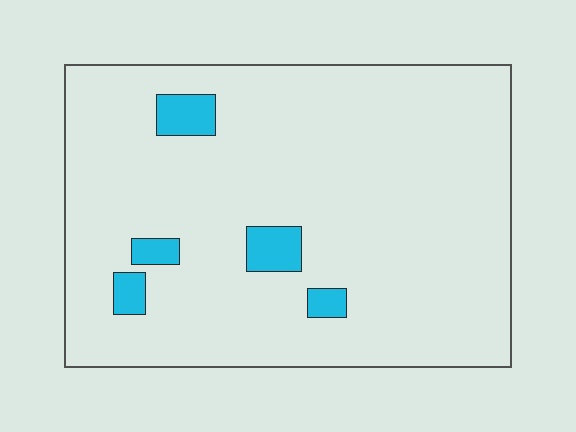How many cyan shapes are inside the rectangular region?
5.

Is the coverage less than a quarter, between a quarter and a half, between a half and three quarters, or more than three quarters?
Less than a quarter.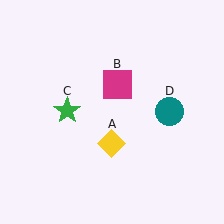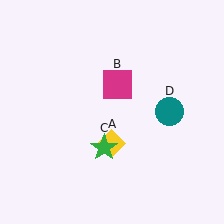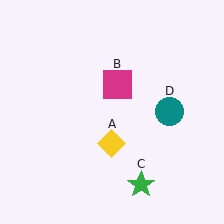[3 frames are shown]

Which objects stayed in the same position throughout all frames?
Yellow diamond (object A) and magenta square (object B) and teal circle (object D) remained stationary.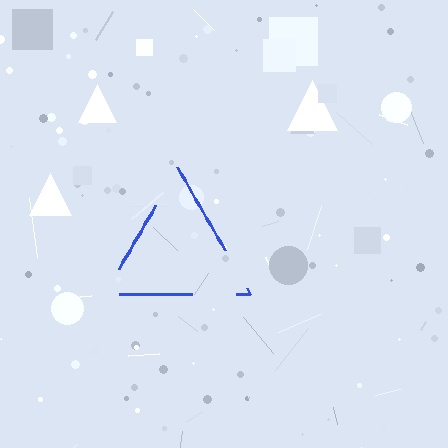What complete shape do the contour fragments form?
The contour fragments form a triangle.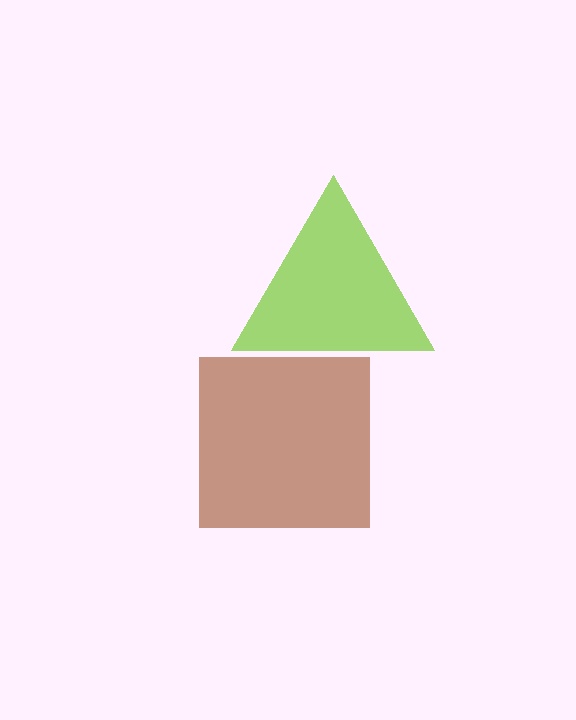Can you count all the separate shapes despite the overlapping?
Yes, there are 2 separate shapes.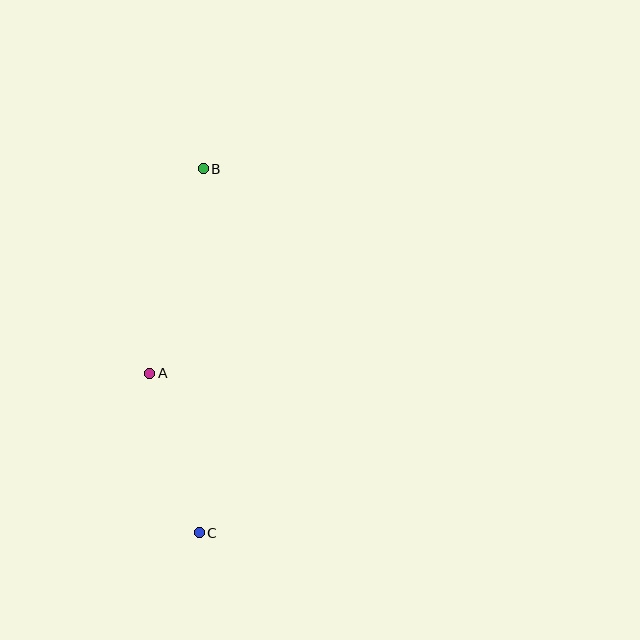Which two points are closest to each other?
Points A and C are closest to each other.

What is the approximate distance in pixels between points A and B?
The distance between A and B is approximately 211 pixels.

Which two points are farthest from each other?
Points B and C are farthest from each other.